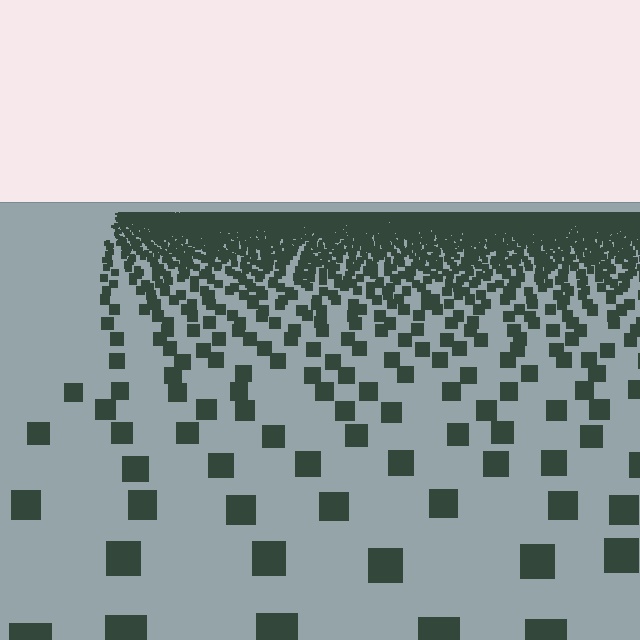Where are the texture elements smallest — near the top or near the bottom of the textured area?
Near the top.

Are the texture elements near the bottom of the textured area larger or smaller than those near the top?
Larger. Near the bottom, elements are closer to the viewer and appear at a bigger on-screen size.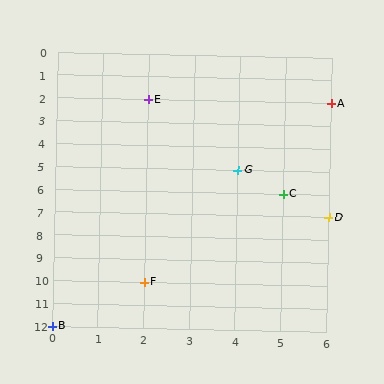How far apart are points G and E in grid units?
Points G and E are 2 columns and 3 rows apart (about 3.6 grid units diagonally).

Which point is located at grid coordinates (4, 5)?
Point G is at (4, 5).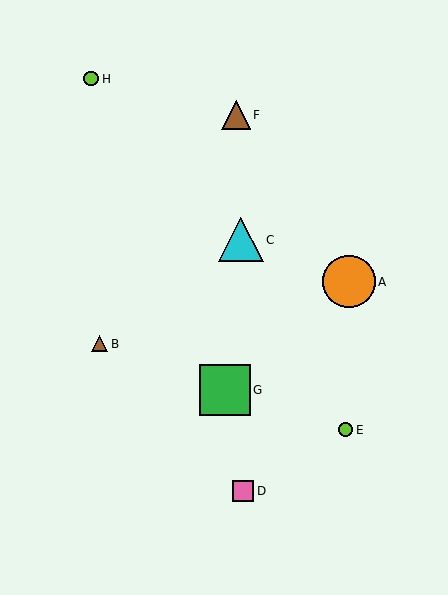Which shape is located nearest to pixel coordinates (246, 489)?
The pink square (labeled D) at (243, 491) is nearest to that location.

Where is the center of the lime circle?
The center of the lime circle is at (346, 430).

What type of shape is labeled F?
Shape F is a brown triangle.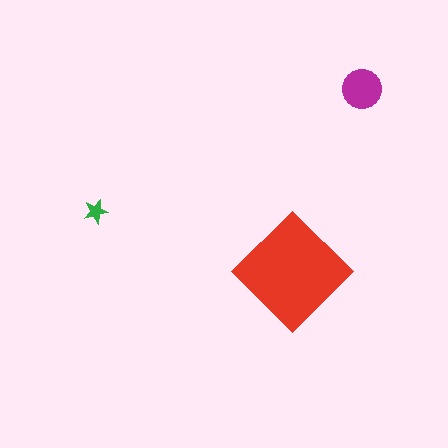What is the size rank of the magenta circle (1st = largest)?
2nd.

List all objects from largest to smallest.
The red diamond, the magenta circle, the green star.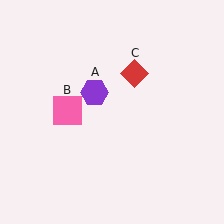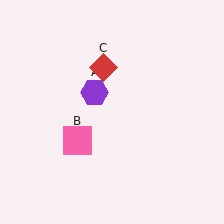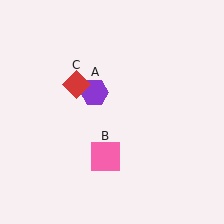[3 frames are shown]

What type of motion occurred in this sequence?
The pink square (object B), red diamond (object C) rotated counterclockwise around the center of the scene.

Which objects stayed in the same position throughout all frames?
Purple hexagon (object A) remained stationary.